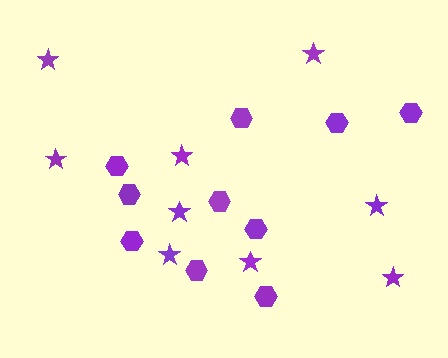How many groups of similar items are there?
There are 2 groups: one group of hexagons (10) and one group of stars (9).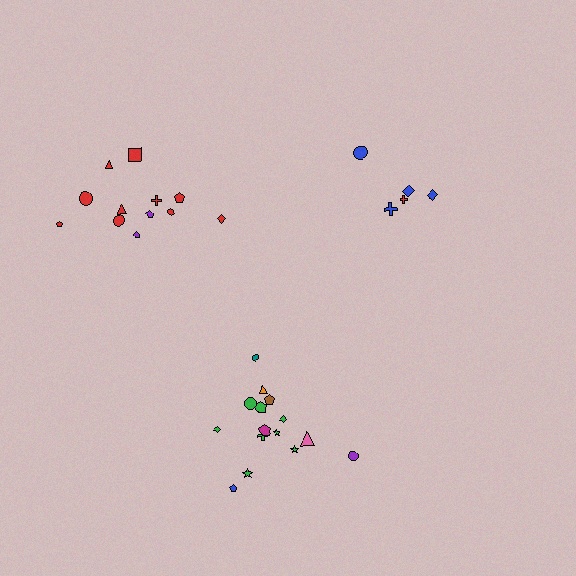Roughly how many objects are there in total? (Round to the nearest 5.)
Roughly 30 objects in total.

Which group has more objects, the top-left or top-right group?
The top-left group.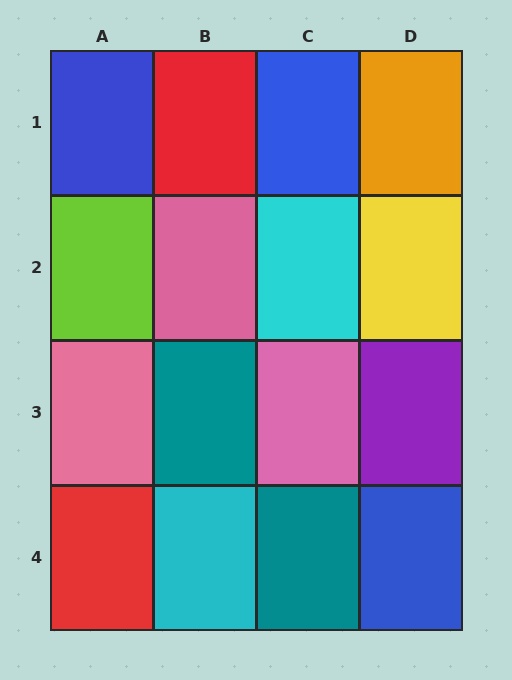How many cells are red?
2 cells are red.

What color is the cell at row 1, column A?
Blue.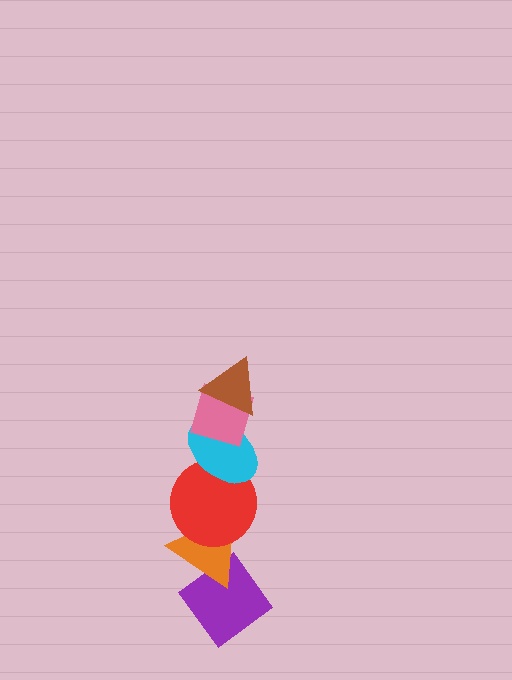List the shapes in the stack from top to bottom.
From top to bottom: the brown triangle, the pink diamond, the cyan ellipse, the red circle, the orange triangle, the purple diamond.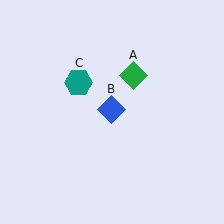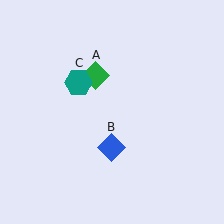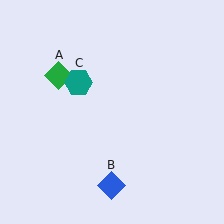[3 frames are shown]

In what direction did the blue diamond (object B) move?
The blue diamond (object B) moved down.